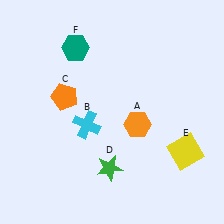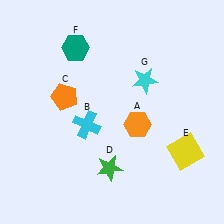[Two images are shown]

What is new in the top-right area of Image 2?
A cyan star (G) was added in the top-right area of Image 2.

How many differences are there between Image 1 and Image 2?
There is 1 difference between the two images.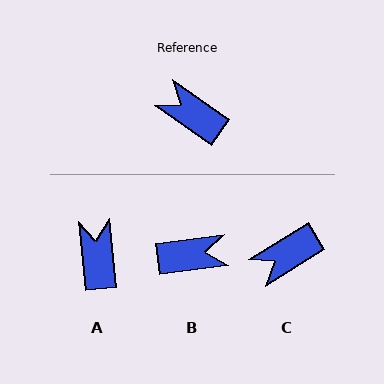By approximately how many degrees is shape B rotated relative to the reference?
Approximately 138 degrees clockwise.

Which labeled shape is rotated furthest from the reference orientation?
B, about 138 degrees away.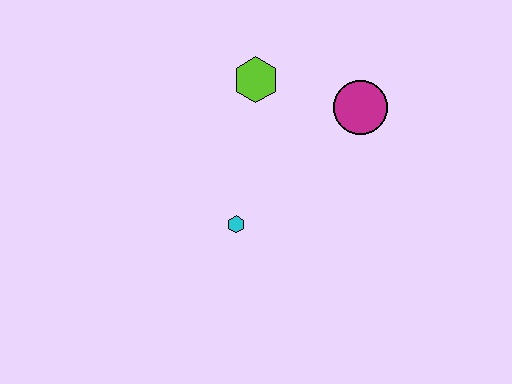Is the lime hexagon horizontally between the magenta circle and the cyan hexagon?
Yes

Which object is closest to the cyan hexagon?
The lime hexagon is closest to the cyan hexagon.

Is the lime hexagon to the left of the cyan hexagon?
No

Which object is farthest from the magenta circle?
The cyan hexagon is farthest from the magenta circle.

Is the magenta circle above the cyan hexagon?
Yes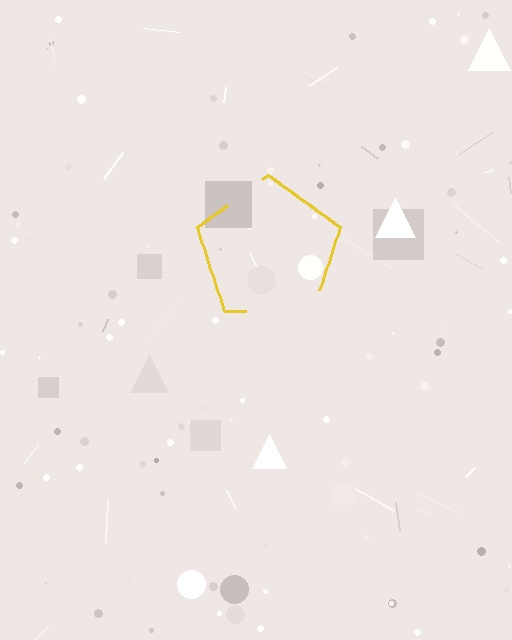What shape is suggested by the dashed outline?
The dashed outline suggests a pentagon.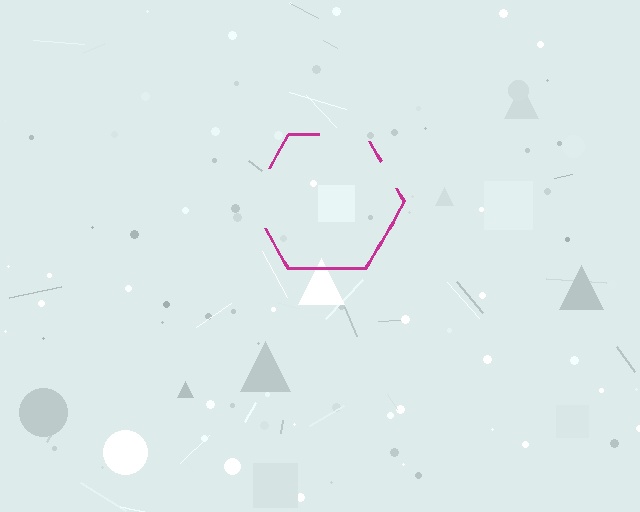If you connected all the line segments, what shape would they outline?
They would outline a hexagon.